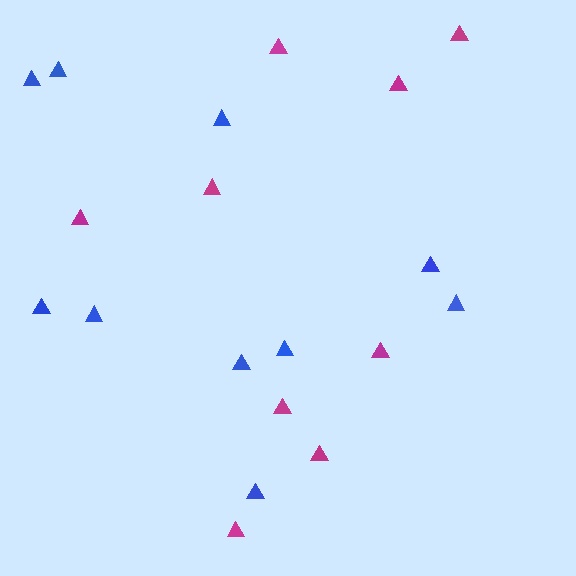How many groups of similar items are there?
There are 2 groups: one group of blue triangles (10) and one group of magenta triangles (9).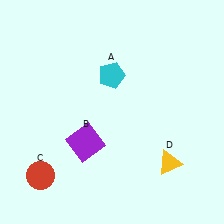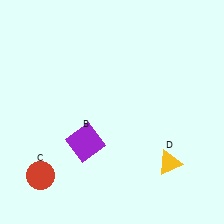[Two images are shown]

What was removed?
The cyan pentagon (A) was removed in Image 2.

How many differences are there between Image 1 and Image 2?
There is 1 difference between the two images.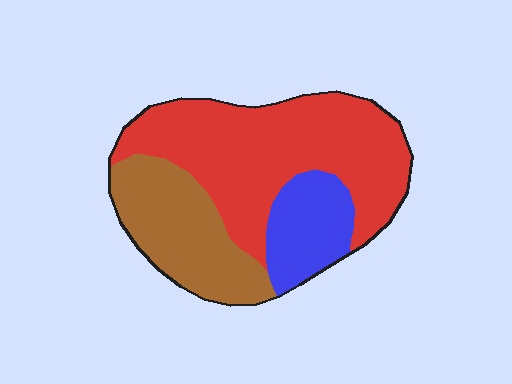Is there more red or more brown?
Red.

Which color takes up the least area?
Blue, at roughly 15%.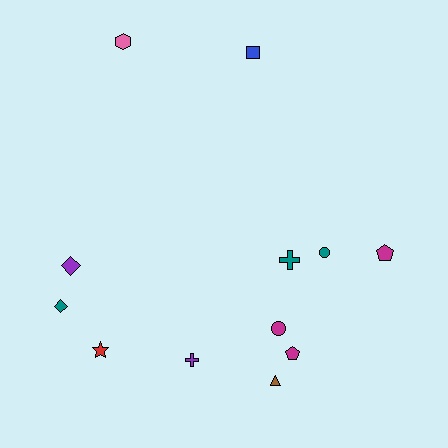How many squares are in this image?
There is 1 square.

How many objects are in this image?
There are 12 objects.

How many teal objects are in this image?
There are 3 teal objects.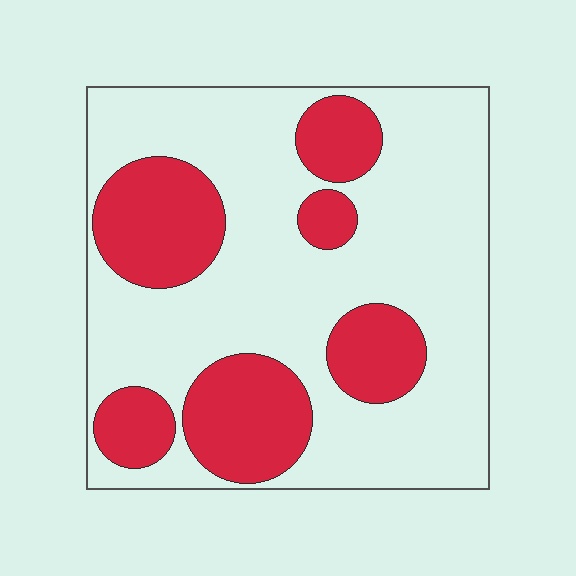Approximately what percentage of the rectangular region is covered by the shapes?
Approximately 30%.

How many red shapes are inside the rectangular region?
6.